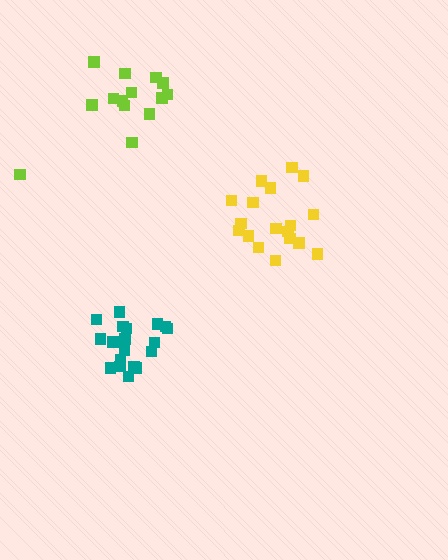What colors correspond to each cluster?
The clusters are colored: yellow, teal, lime.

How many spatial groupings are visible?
There are 3 spatial groupings.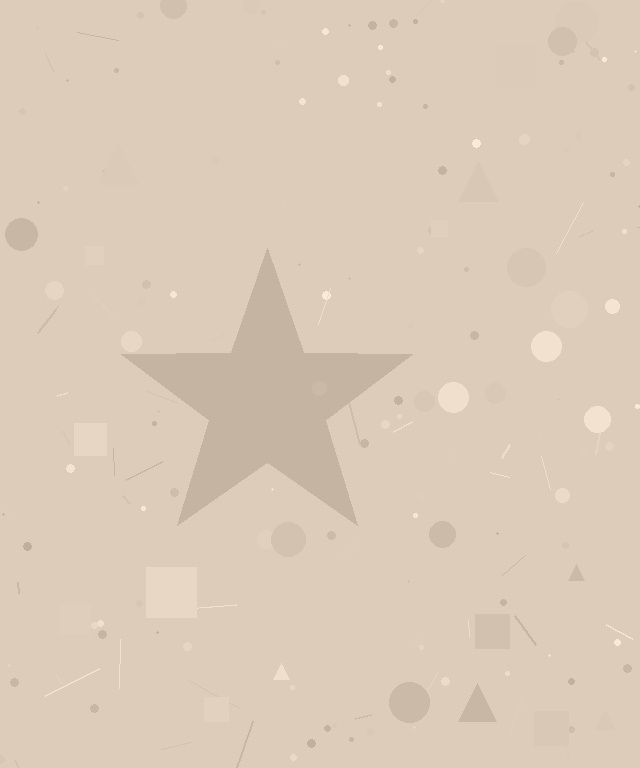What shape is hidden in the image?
A star is hidden in the image.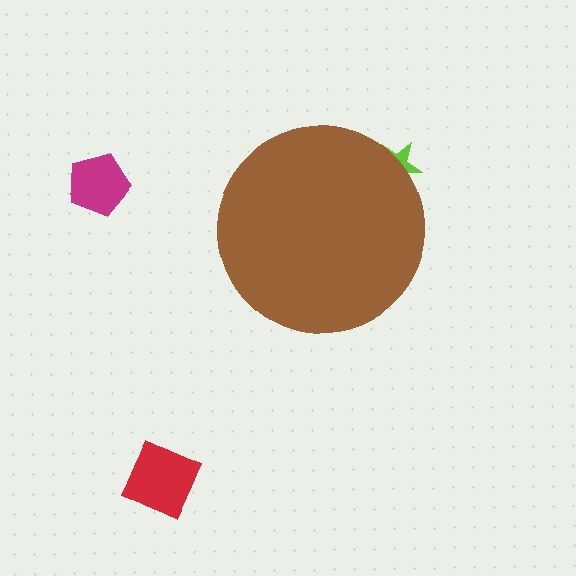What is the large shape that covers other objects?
A brown circle.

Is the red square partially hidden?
No, the red square is fully visible.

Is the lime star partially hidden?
Yes, the lime star is partially hidden behind the brown circle.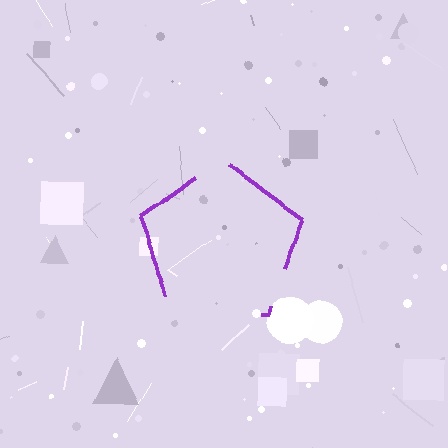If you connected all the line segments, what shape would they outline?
They would outline a pentagon.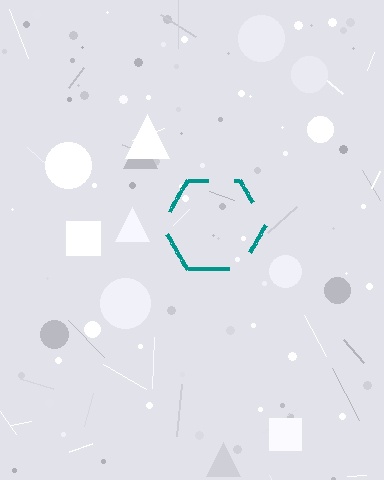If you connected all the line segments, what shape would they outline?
They would outline a hexagon.